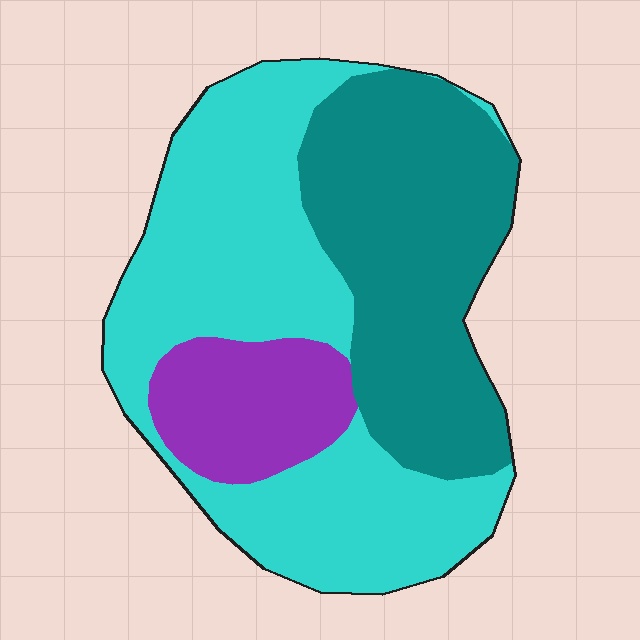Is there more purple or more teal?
Teal.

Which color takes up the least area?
Purple, at roughly 15%.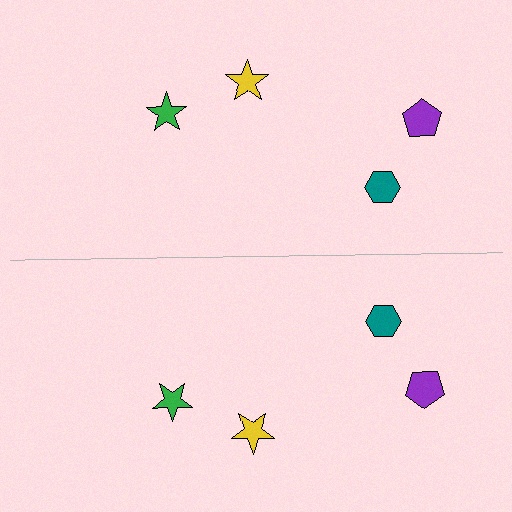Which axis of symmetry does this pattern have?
The pattern has a horizontal axis of symmetry running through the center of the image.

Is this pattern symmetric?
Yes, this pattern has bilateral (reflection) symmetry.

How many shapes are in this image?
There are 8 shapes in this image.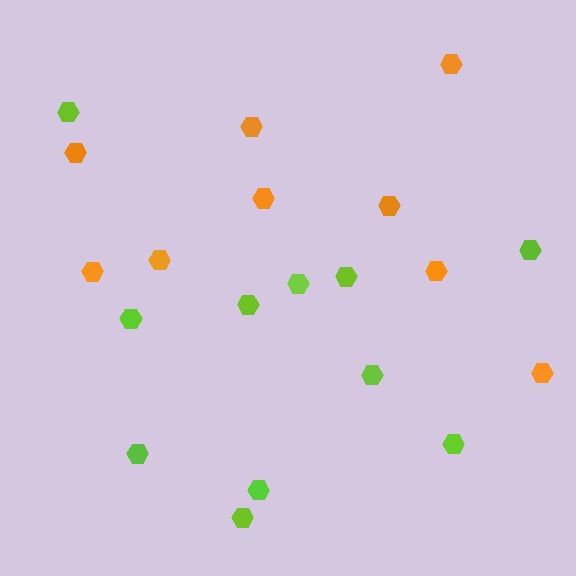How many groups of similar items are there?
There are 2 groups: one group of orange hexagons (9) and one group of lime hexagons (11).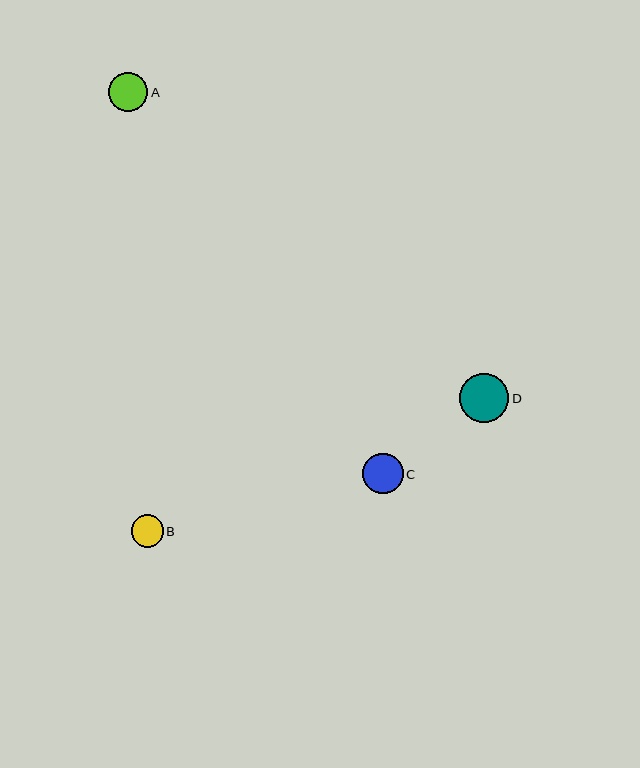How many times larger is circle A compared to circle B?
Circle A is approximately 1.2 times the size of circle B.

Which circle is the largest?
Circle D is the largest with a size of approximately 50 pixels.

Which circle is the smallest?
Circle B is the smallest with a size of approximately 32 pixels.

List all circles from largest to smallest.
From largest to smallest: D, C, A, B.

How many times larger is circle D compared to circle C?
Circle D is approximately 1.2 times the size of circle C.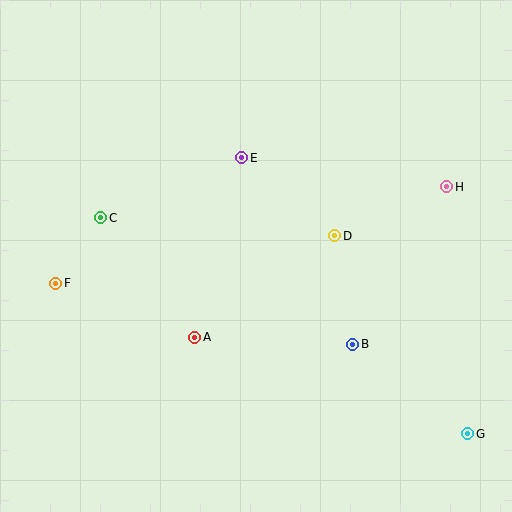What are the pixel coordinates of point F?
Point F is at (56, 283).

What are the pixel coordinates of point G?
Point G is at (468, 434).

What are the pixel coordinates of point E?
Point E is at (242, 158).